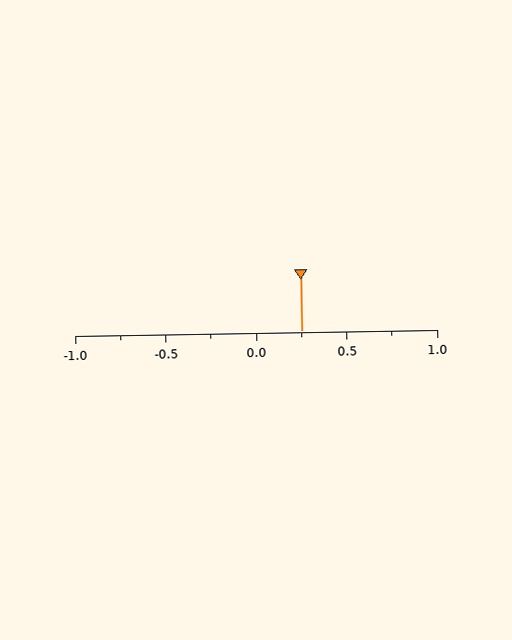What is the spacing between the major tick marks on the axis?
The major ticks are spaced 0.5 apart.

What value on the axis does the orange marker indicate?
The marker indicates approximately 0.25.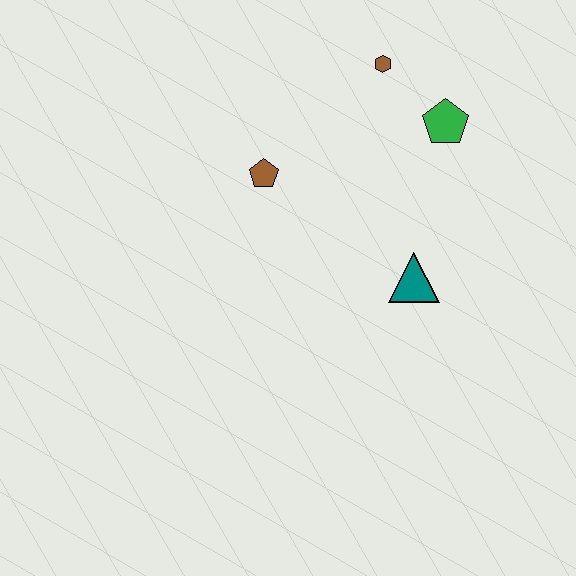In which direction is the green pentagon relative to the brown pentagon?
The green pentagon is to the right of the brown pentagon.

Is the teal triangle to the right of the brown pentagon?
Yes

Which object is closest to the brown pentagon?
The brown hexagon is closest to the brown pentagon.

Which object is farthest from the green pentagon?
The brown pentagon is farthest from the green pentagon.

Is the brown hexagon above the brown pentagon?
Yes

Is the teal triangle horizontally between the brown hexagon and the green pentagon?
Yes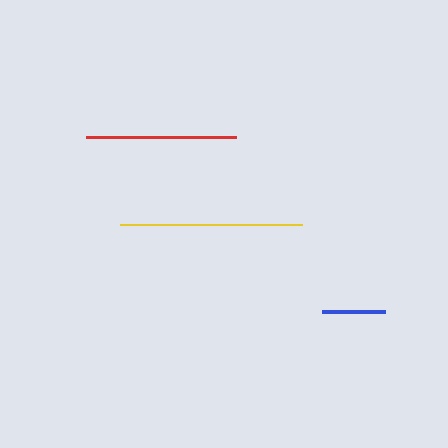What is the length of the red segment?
The red segment is approximately 149 pixels long.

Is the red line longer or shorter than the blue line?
The red line is longer than the blue line.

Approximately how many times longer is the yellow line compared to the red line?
The yellow line is approximately 1.2 times the length of the red line.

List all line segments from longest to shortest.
From longest to shortest: yellow, red, blue.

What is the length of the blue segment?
The blue segment is approximately 64 pixels long.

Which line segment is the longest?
The yellow line is the longest at approximately 183 pixels.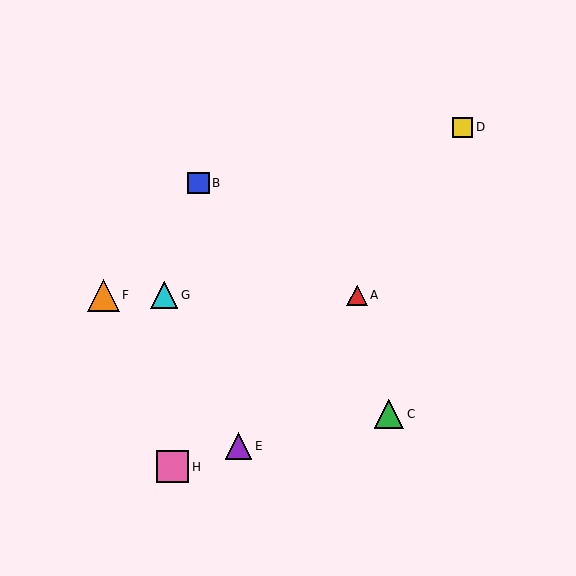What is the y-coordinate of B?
Object B is at y≈183.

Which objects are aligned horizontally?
Objects A, F, G are aligned horizontally.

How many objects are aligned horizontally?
3 objects (A, F, G) are aligned horizontally.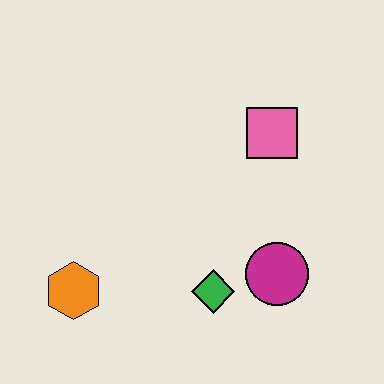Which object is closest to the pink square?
The magenta circle is closest to the pink square.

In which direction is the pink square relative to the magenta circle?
The pink square is above the magenta circle.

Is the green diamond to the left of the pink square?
Yes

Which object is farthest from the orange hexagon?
The pink square is farthest from the orange hexagon.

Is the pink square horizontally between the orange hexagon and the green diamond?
No